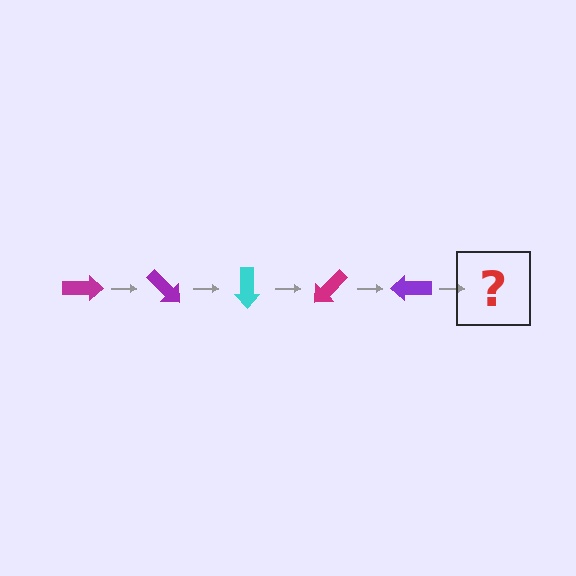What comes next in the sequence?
The next element should be a cyan arrow, rotated 225 degrees from the start.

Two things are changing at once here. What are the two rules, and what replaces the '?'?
The two rules are that it rotates 45 degrees each step and the color cycles through magenta, purple, and cyan. The '?' should be a cyan arrow, rotated 225 degrees from the start.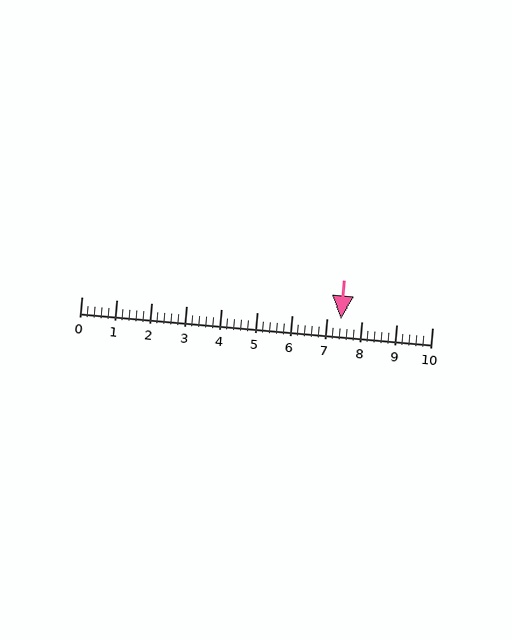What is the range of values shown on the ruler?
The ruler shows values from 0 to 10.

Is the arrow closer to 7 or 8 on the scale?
The arrow is closer to 7.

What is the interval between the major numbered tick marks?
The major tick marks are spaced 1 units apart.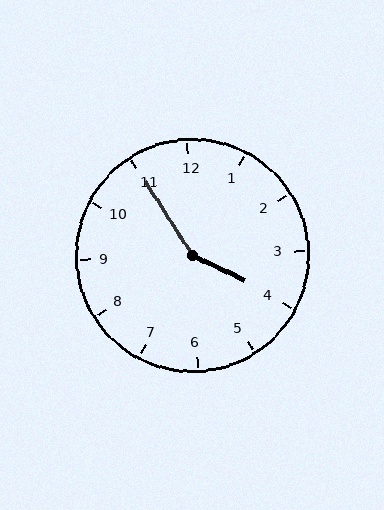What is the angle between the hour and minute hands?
Approximately 148 degrees.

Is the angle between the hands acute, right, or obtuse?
It is obtuse.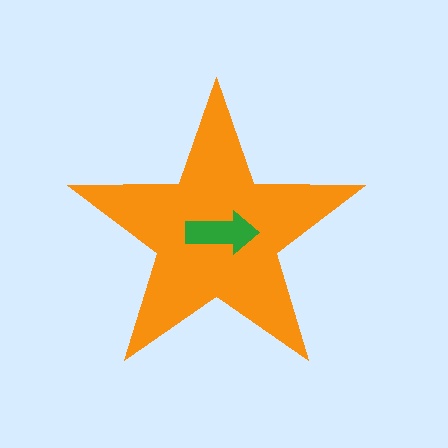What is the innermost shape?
The green arrow.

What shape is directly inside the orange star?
The green arrow.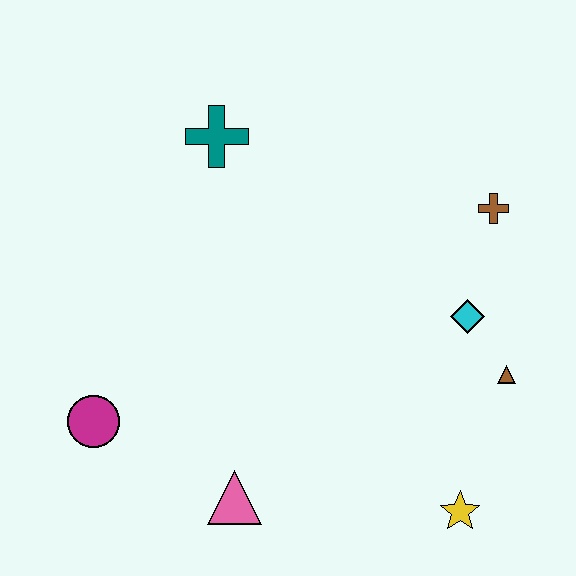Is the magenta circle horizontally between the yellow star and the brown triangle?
No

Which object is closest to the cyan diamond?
The brown triangle is closest to the cyan diamond.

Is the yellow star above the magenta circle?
No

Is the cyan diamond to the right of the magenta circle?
Yes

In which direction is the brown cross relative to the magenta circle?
The brown cross is to the right of the magenta circle.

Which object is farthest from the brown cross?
The magenta circle is farthest from the brown cross.